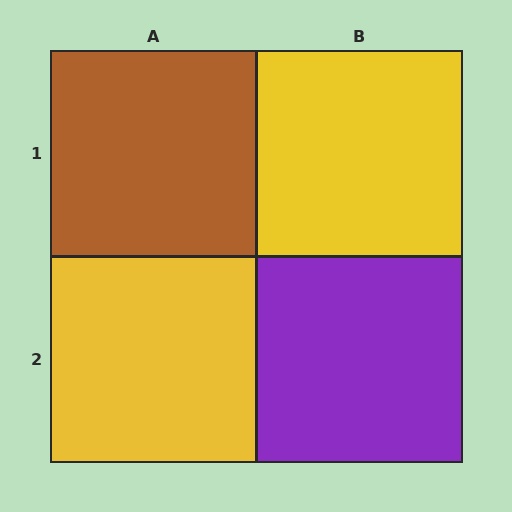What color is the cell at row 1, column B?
Yellow.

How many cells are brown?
1 cell is brown.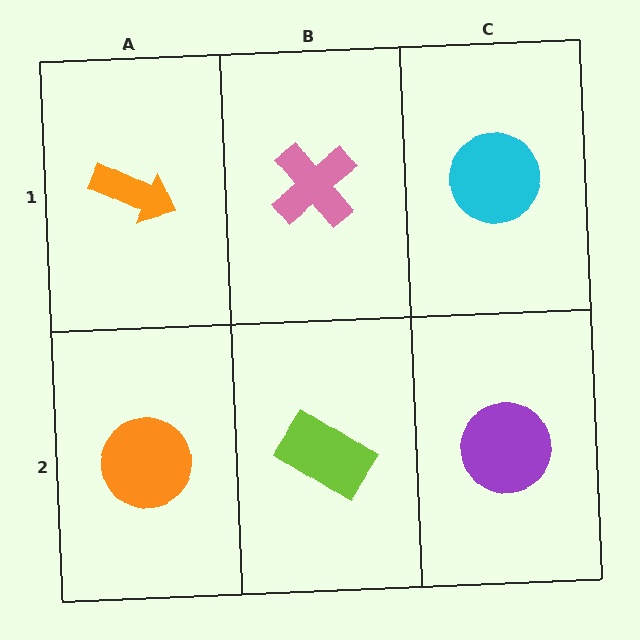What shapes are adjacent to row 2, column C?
A cyan circle (row 1, column C), a lime rectangle (row 2, column B).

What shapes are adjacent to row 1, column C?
A purple circle (row 2, column C), a pink cross (row 1, column B).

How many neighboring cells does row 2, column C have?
2.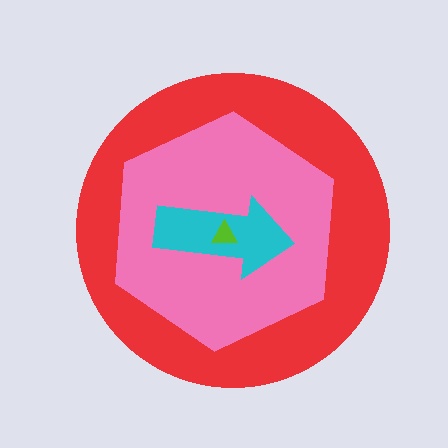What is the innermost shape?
The lime triangle.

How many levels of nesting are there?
4.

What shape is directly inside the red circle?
The pink hexagon.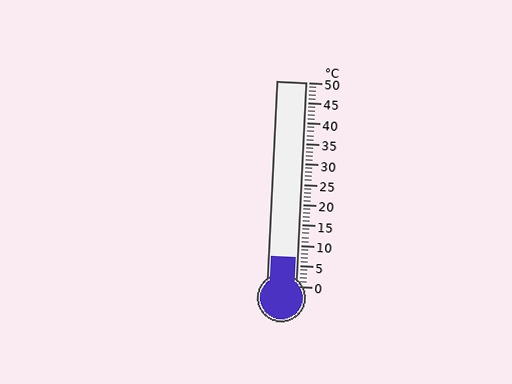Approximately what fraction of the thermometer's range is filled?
The thermometer is filled to approximately 15% of its range.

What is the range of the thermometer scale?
The thermometer scale ranges from 0°C to 50°C.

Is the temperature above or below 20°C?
The temperature is below 20°C.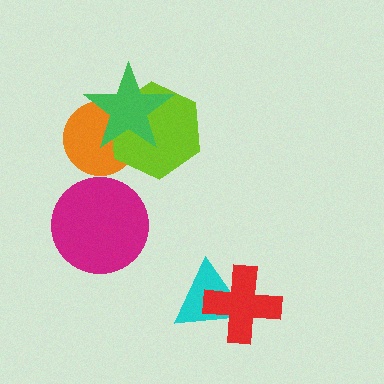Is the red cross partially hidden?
No, no other shape covers it.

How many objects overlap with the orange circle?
2 objects overlap with the orange circle.